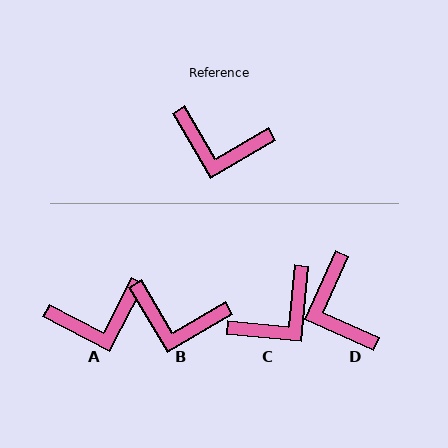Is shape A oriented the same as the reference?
No, it is off by about 32 degrees.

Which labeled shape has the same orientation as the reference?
B.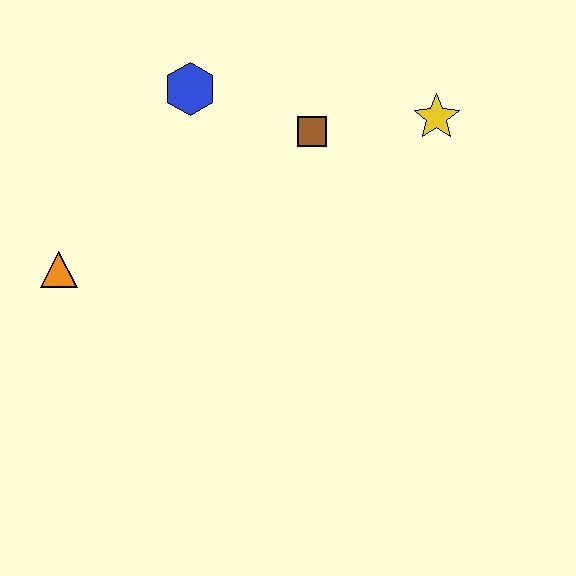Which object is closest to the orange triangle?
The blue hexagon is closest to the orange triangle.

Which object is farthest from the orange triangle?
The yellow star is farthest from the orange triangle.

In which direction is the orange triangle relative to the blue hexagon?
The orange triangle is below the blue hexagon.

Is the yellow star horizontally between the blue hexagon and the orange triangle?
No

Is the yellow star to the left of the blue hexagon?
No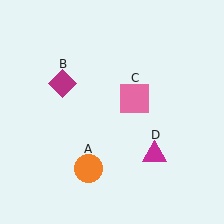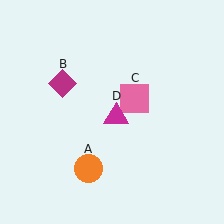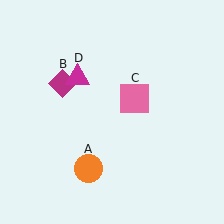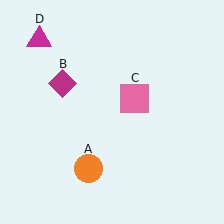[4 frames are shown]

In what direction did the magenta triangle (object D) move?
The magenta triangle (object D) moved up and to the left.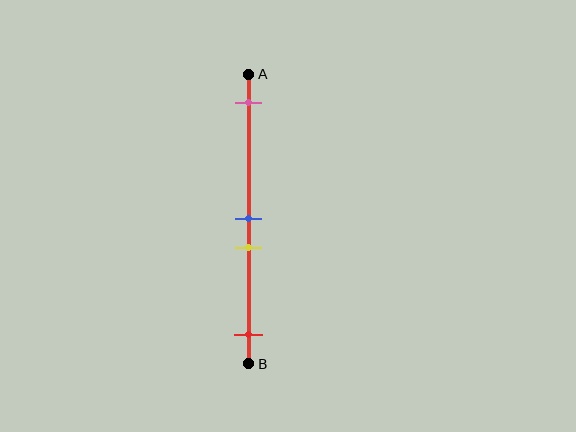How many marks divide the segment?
There are 4 marks dividing the segment.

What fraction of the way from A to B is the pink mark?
The pink mark is approximately 10% (0.1) of the way from A to B.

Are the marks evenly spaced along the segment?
No, the marks are not evenly spaced.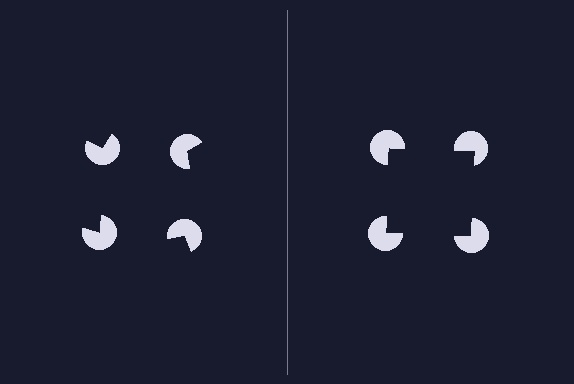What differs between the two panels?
The pac-man discs are positioned identically on both sides; only the wedge orientations differ. On the right they align to a square; on the left they are misaligned.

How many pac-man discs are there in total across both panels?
8 — 4 on each side.